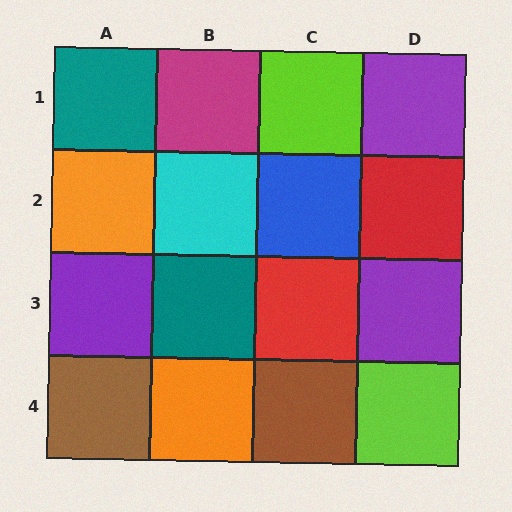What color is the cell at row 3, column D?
Purple.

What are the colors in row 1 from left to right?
Teal, magenta, lime, purple.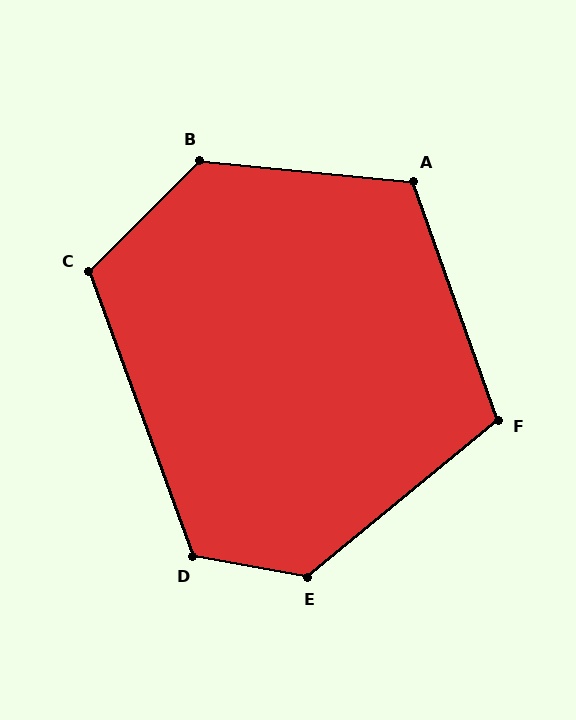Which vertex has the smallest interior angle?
F, at approximately 110 degrees.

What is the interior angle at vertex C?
Approximately 115 degrees (obtuse).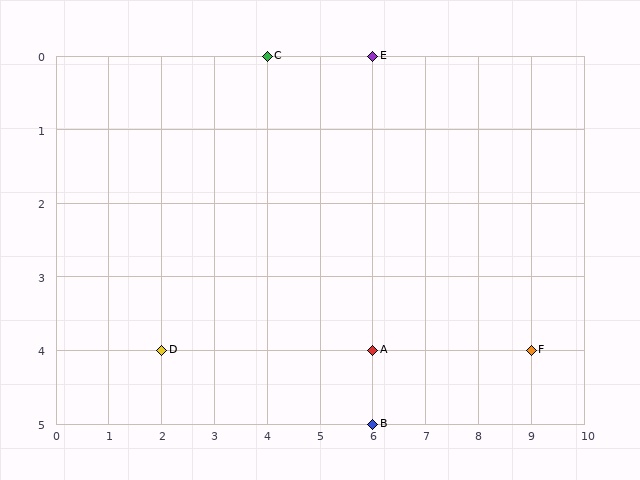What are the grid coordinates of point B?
Point B is at grid coordinates (6, 5).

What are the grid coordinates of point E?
Point E is at grid coordinates (6, 0).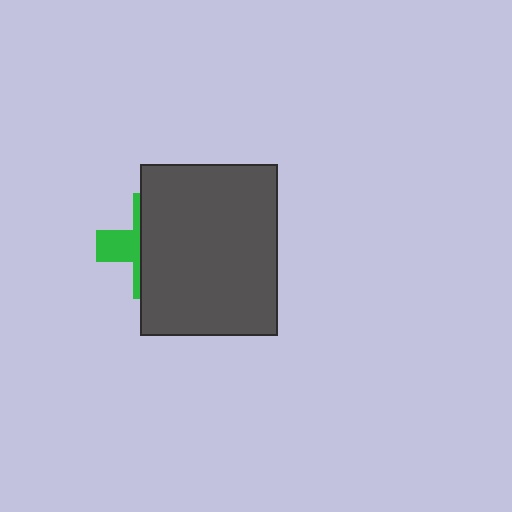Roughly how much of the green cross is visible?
A small part of it is visible (roughly 32%).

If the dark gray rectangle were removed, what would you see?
You would see the complete green cross.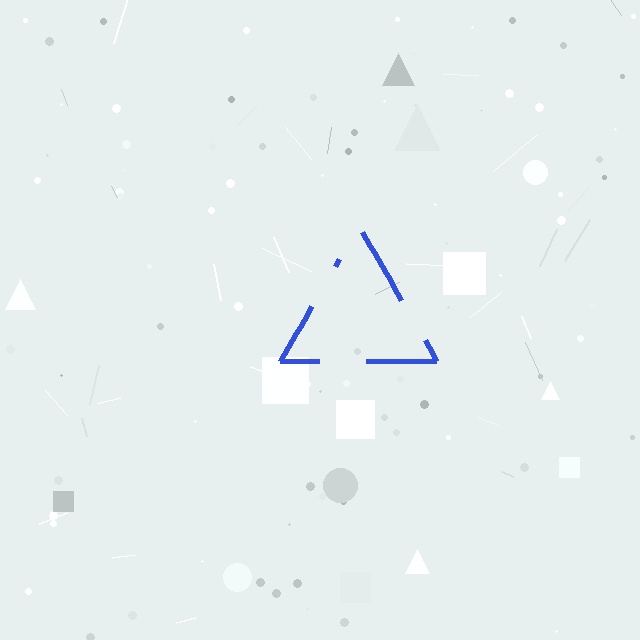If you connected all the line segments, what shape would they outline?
They would outline a triangle.